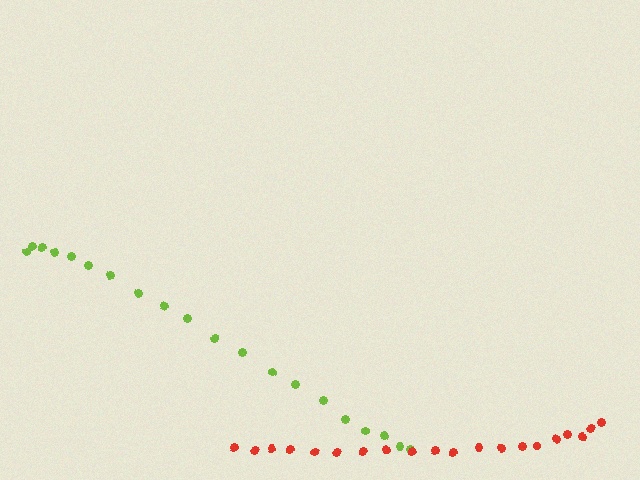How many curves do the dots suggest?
There are 2 distinct paths.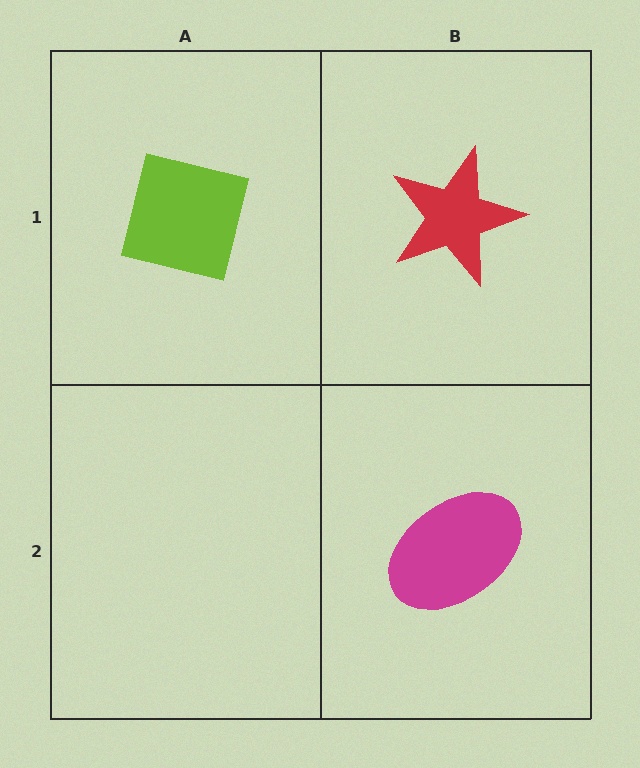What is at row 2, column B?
A magenta ellipse.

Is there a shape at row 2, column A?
No, that cell is empty.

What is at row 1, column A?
A lime square.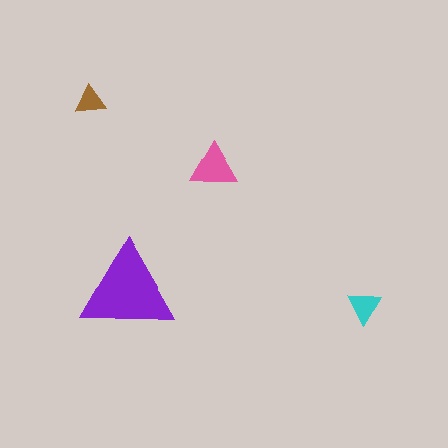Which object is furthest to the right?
The cyan triangle is rightmost.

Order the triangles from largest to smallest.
the purple one, the pink one, the cyan one, the brown one.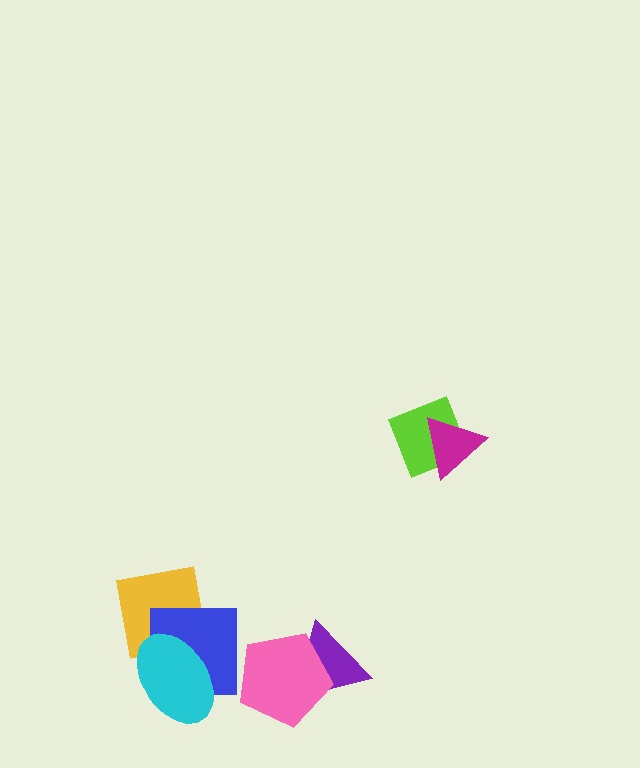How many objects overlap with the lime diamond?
1 object overlaps with the lime diamond.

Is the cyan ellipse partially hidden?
No, no other shape covers it.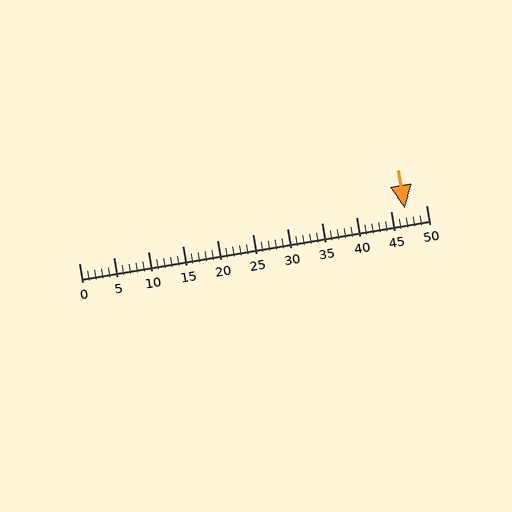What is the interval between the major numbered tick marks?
The major tick marks are spaced 5 units apart.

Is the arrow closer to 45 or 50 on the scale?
The arrow is closer to 45.